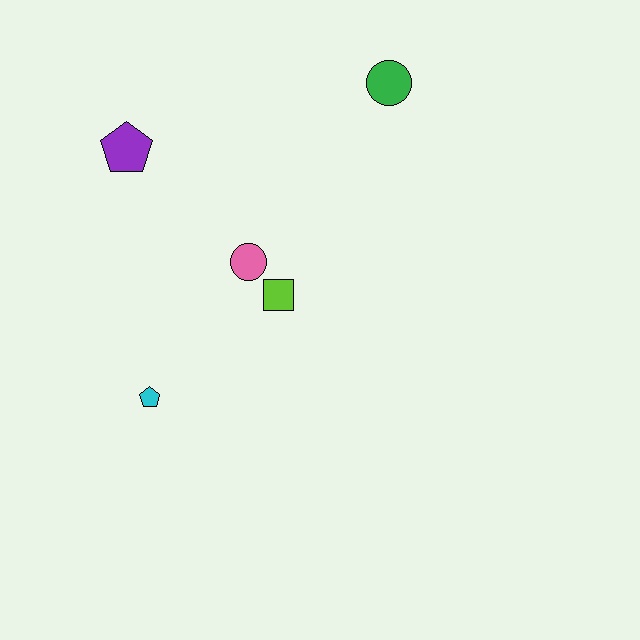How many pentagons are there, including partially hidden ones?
There are 2 pentagons.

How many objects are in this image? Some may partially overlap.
There are 5 objects.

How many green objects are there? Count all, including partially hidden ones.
There is 1 green object.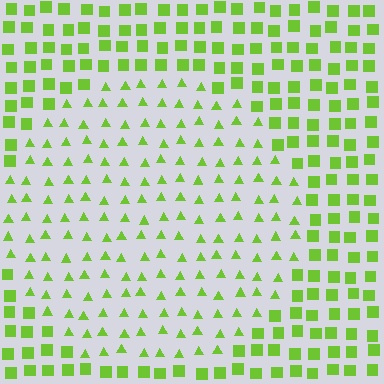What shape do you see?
I see a circle.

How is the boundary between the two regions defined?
The boundary is defined by a change in element shape: triangles inside vs. squares outside. All elements share the same color and spacing.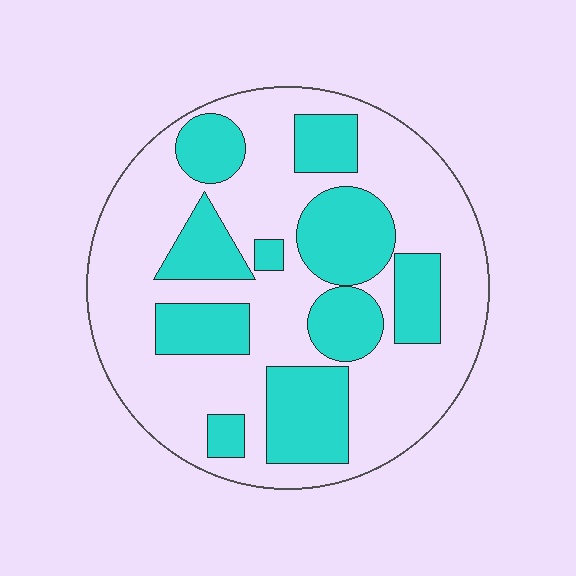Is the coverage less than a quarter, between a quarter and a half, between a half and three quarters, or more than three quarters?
Between a quarter and a half.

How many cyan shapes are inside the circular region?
10.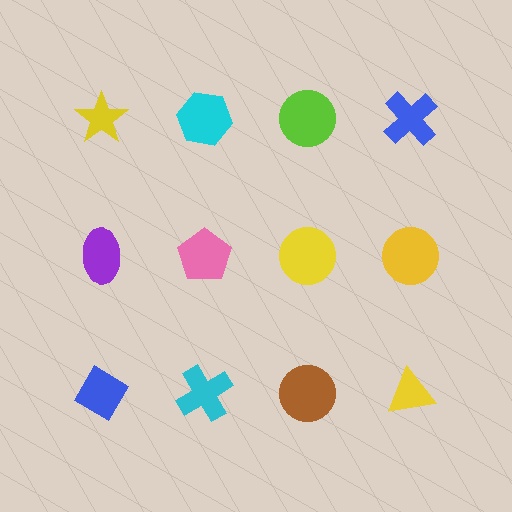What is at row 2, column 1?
A purple ellipse.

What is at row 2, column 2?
A pink pentagon.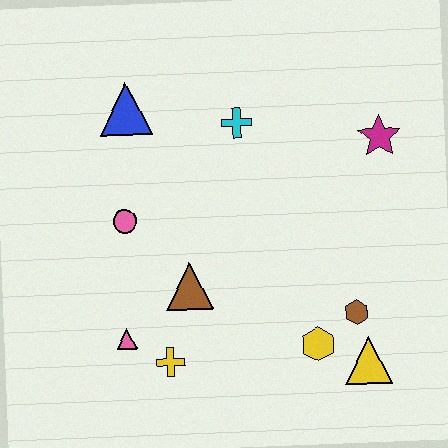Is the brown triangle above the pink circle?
No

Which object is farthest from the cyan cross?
The yellow triangle is farthest from the cyan cross.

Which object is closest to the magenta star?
The cyan cross is closest to the magenta star.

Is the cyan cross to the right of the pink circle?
Yes